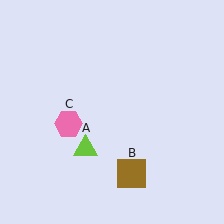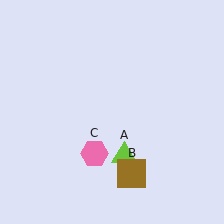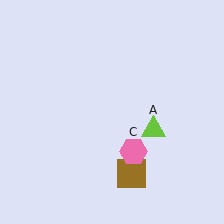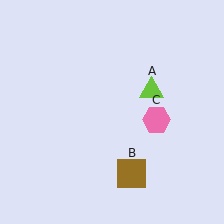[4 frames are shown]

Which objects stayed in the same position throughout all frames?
Brown square (object B) remained stationary.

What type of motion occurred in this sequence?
The lime triangle (object A), pink hexagon (object C) rotated counterclockwise around the center of the scene.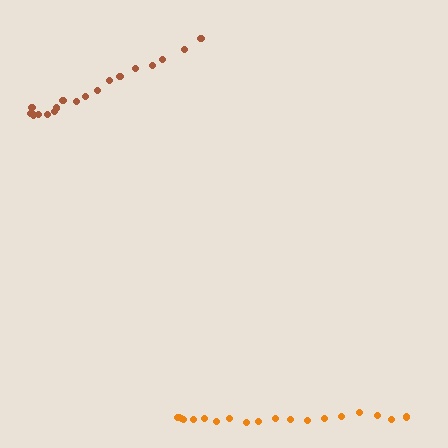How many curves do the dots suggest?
There are 2 distinct paths.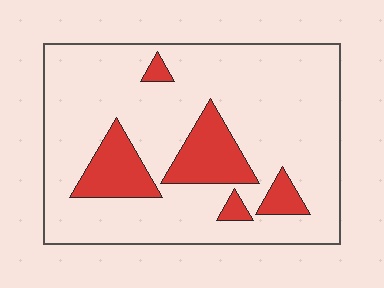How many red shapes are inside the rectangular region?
5.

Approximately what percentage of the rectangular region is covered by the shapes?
Approximately 20%.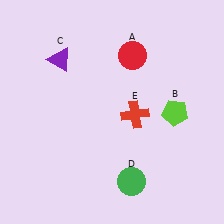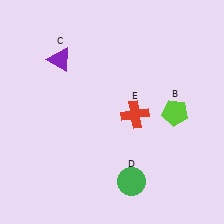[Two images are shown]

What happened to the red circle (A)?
The red circle (A) was removed in Image 2. It was in the top-right area of Image 1.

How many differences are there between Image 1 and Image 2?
There is 1 difference between the two images.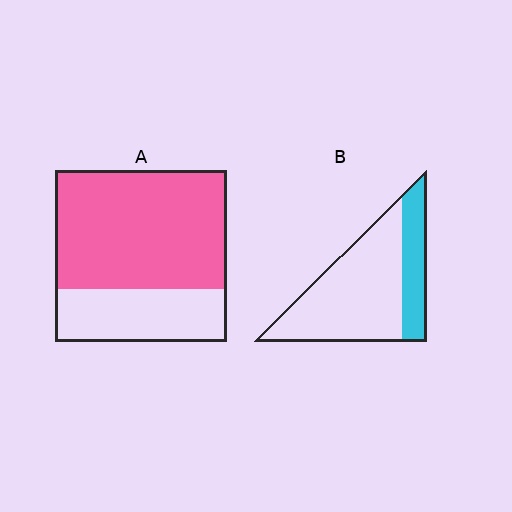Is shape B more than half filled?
No.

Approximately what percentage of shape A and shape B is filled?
A is approximately 70% and B is approximately 25%.